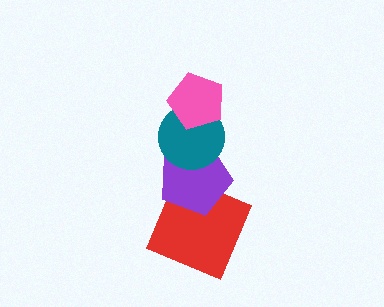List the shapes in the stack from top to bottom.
From top to bottom: the pink pentagon, the teal circle, the purple pentagon, the red square.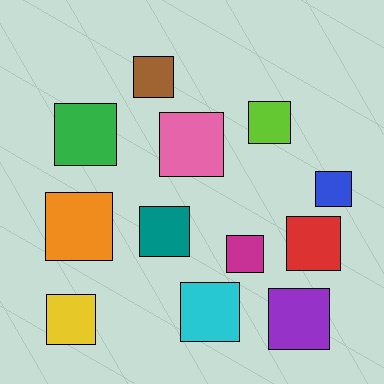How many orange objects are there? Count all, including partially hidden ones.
There is 1 orange object.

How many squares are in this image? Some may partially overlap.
There are 12 squares.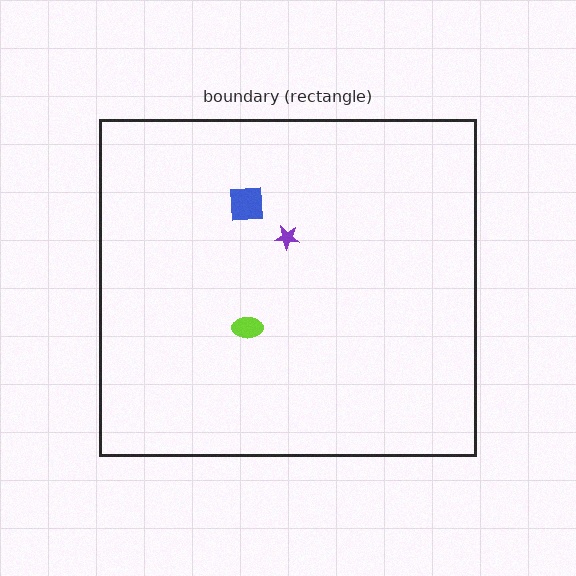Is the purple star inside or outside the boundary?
Inside.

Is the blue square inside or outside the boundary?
Inside.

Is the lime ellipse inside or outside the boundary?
Inside.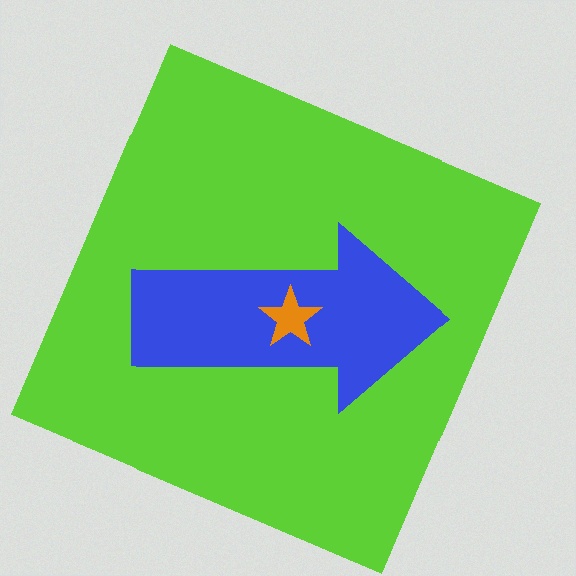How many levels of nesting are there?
3.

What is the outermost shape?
The lime square.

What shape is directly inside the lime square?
The blue arrow.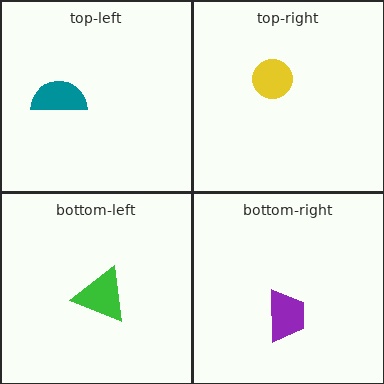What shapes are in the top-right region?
The yellow circle.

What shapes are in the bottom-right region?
The purple trapezoid.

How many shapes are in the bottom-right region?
1.